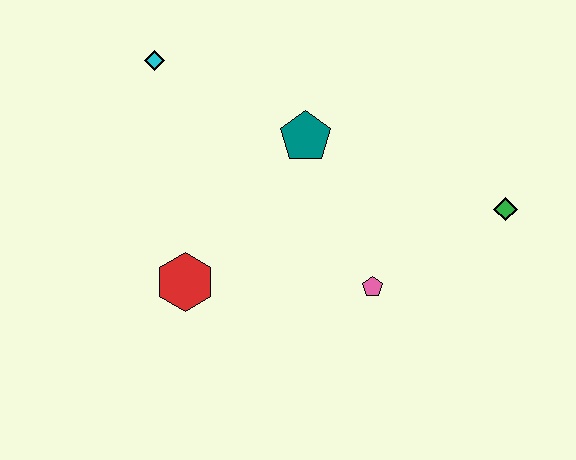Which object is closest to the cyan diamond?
The teal pentagon is closest to the cyan diamond.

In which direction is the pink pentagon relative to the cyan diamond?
The pink pentagon is below the cyan diamond.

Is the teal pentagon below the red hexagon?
No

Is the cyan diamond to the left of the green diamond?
Yes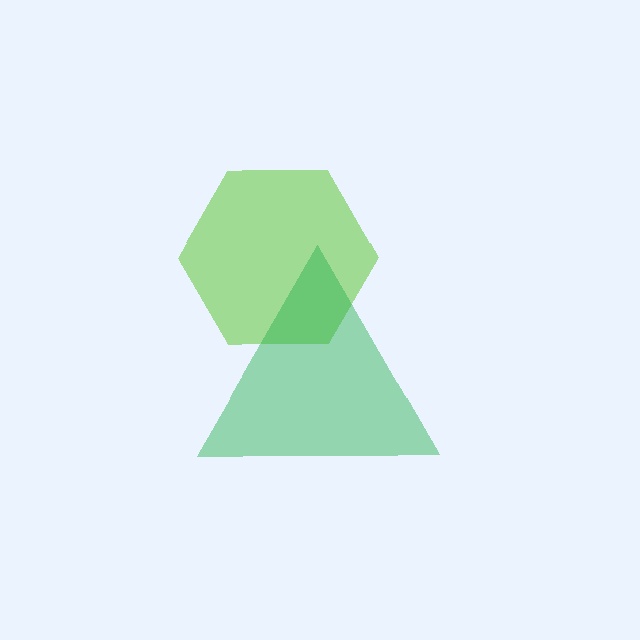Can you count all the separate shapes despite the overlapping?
Yes, there are 2 separate shapes.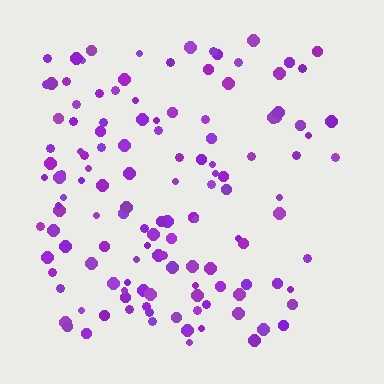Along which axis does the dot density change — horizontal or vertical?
Horizontal.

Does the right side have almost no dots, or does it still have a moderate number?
Still a moderate number, just noticeably fewer than the left.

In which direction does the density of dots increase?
From right to left, with the left side densest.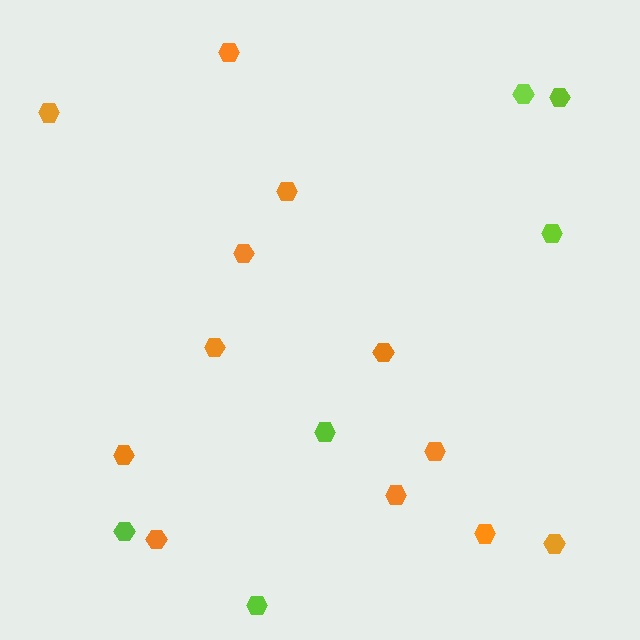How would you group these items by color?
There are 2 groups: one group of lime hexagons (6) and one group of orange hexagons (12).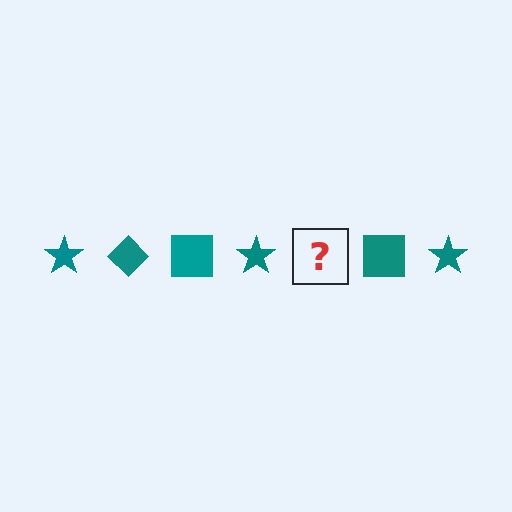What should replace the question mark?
The question mark should be replaced with a teal diamond.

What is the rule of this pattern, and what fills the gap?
The rule is that the pattern cycles through star, diamond, square shapes in teal. The gap should be filled with a teal diamond.